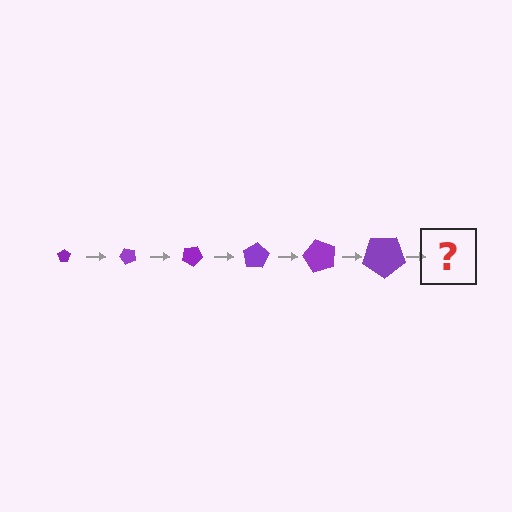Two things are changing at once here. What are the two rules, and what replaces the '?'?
The two rules are that the pentagon grows larger each step and it rotates 50 degrees each step. The '?' should be a pentagon, larger than the previous one and rotated 300 degrees from the start.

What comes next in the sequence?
The next element should be a pentagon, larger than the previous one and rotated 300 degrees from the start.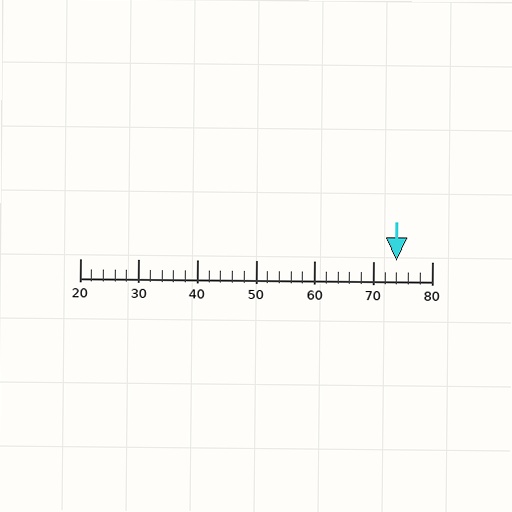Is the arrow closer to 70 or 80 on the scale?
The arrow is closer to 70.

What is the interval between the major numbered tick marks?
The major tick marks are spaced 10 units apart.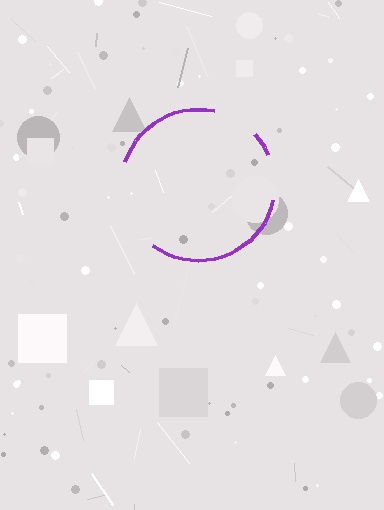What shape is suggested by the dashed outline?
The dashed outline suggests a circle.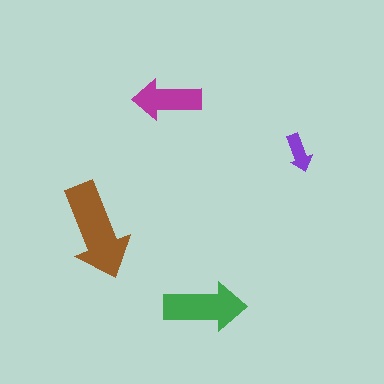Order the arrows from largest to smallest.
the brown one, the green one, the magenta one, the purple one.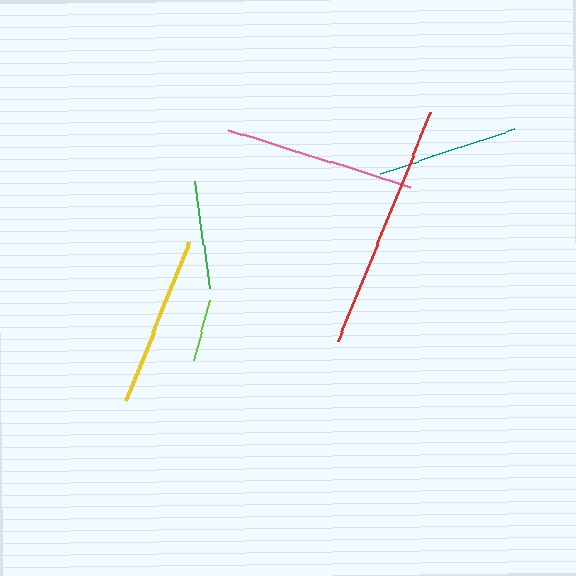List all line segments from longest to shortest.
From longest to shortest: red, pink, yellow, teal, green, lime.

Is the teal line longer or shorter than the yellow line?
The yellow line is longer than the teal line.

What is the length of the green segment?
The green segment is approximately 108 pixels long.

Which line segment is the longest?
The red line is the longest at approximately 247 pixels.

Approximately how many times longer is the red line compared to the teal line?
The red line is approximately 1.7 times the length of the teal line.